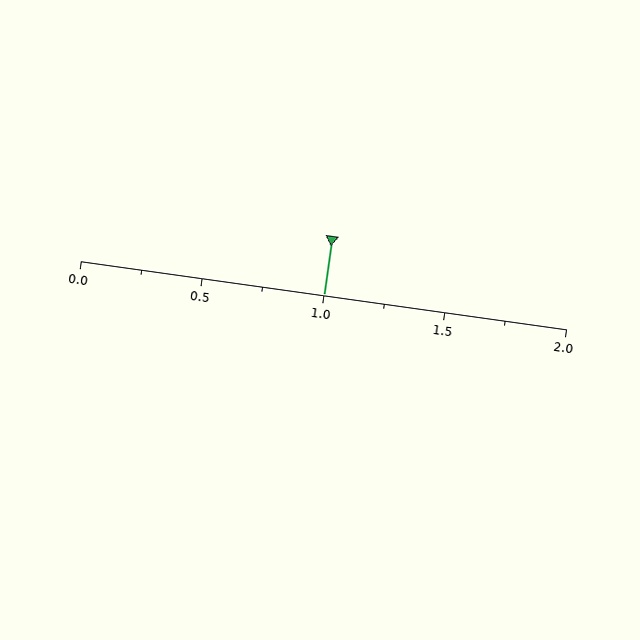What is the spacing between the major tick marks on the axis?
The major ticks are spaced 0.5 apart.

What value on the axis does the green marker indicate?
The marker indicates approximately 1.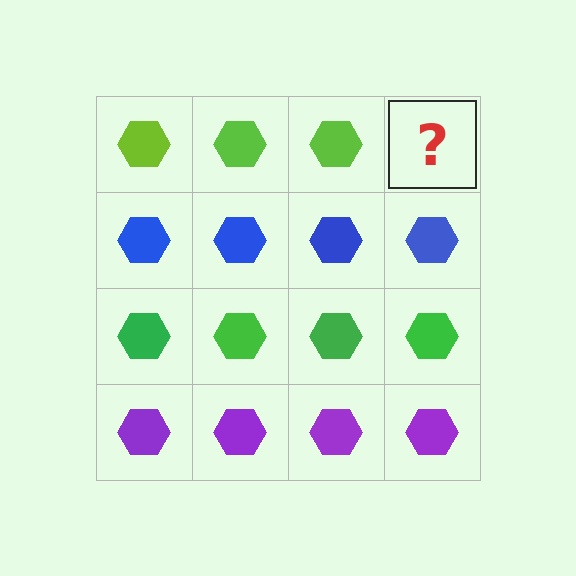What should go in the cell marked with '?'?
The missing cell should contain a lime hexagon.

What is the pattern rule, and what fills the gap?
The rule is that each row has a consistent color. The gap should be filled with a lime hexagon.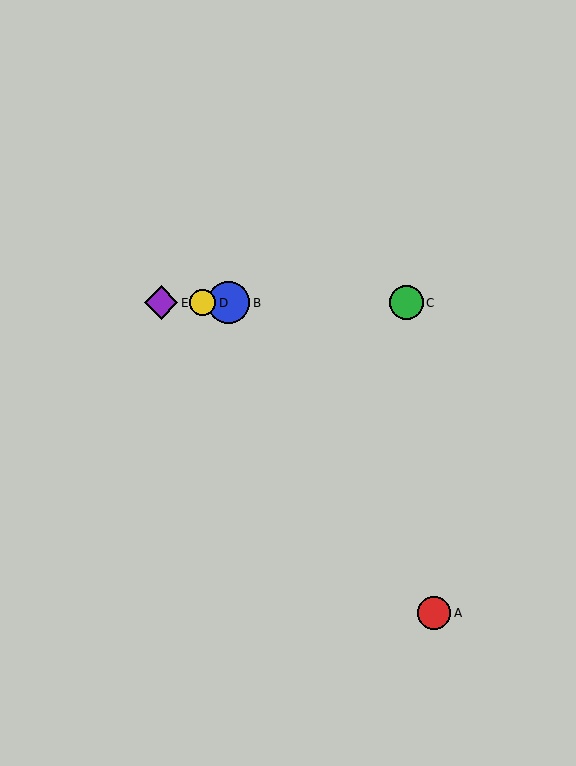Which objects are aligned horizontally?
Objects B, C, D, E are aligned horizontally.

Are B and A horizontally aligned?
No, B is at y≈303 and A is at y≈613.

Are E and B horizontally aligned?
Yes, both are at y≈303.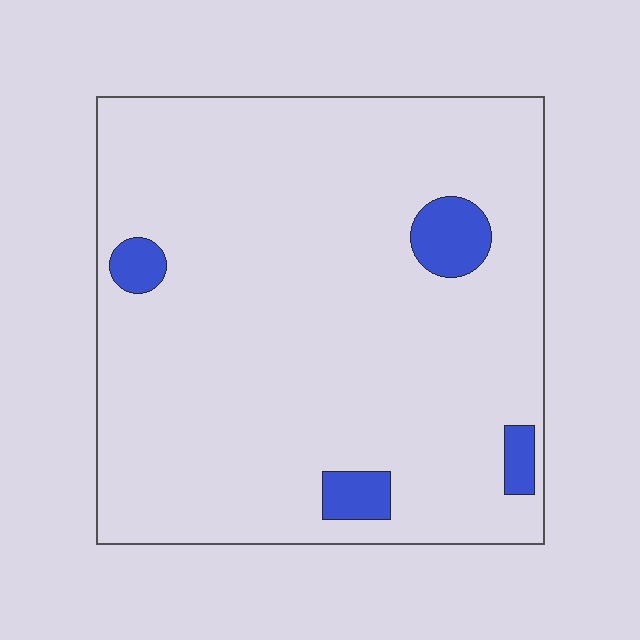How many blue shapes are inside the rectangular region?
4.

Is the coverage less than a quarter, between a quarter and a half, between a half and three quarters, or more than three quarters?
Less than a quarter.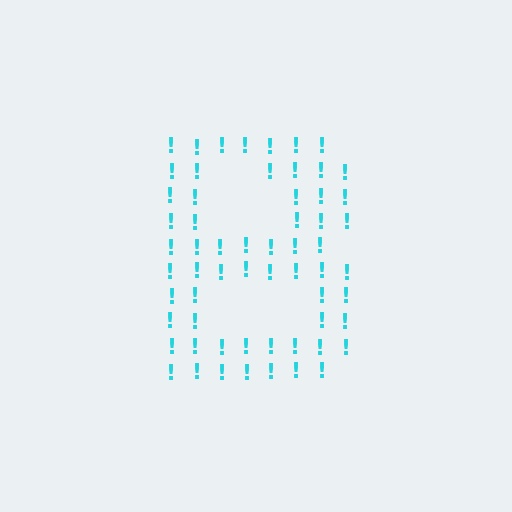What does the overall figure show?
The overall figure shows the letter B.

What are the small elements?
The small elements are exclamation marks.